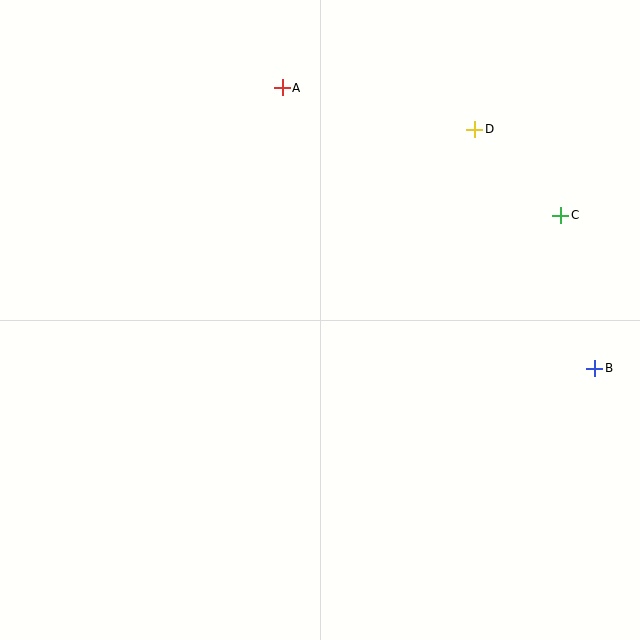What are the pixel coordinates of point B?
Point B is at (595, 368).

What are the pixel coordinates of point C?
Point C is at (561, 215).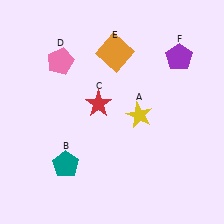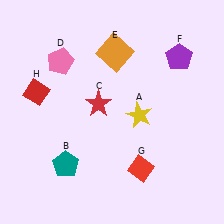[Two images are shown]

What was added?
A red diamond (G), a red diamond (H) were added in Image 2.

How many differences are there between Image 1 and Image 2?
There are 2 differences between the two images.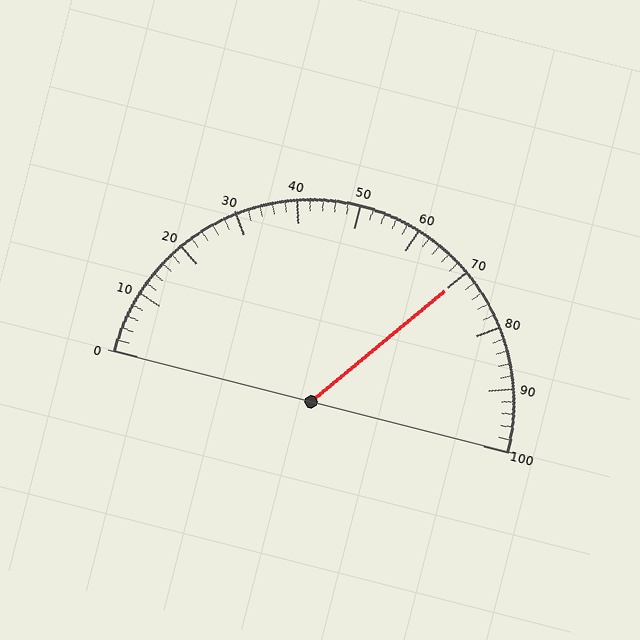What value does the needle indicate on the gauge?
The needle indicates approximately 70.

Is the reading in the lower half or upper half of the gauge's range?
The reading is in the upper half of the range (0 to 100).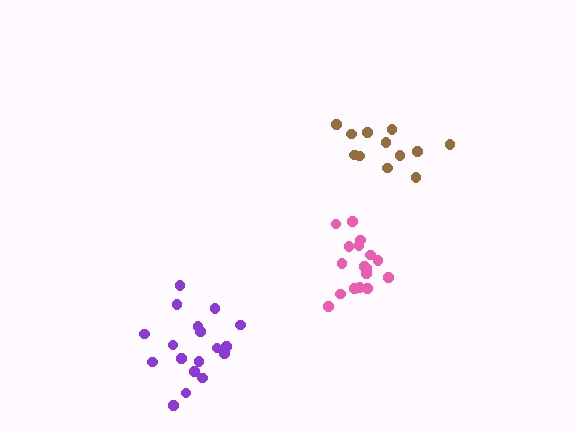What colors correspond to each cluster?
The clusters are colored: pink, purple, brown.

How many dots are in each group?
Group 1: 17 dots, Group 2: 18 dots, Group 3: 12 dots (47 total).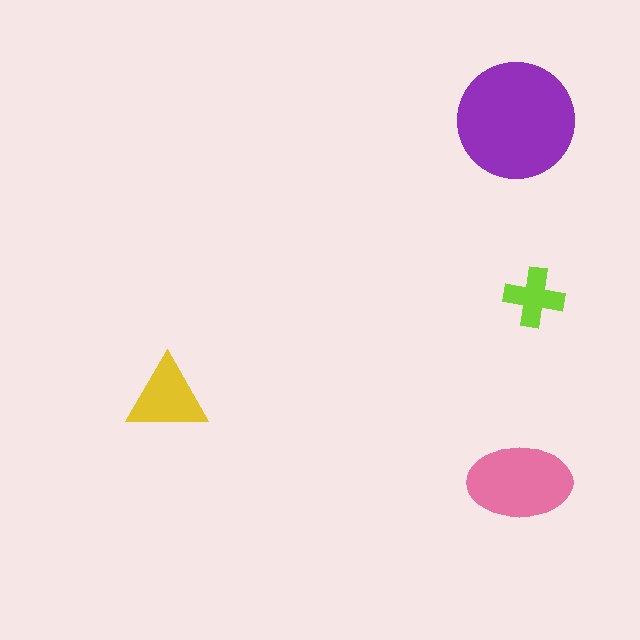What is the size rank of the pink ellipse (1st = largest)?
2nd.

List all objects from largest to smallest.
The purple circle, the pink ellipse, the yellow triangle, the lime cross.